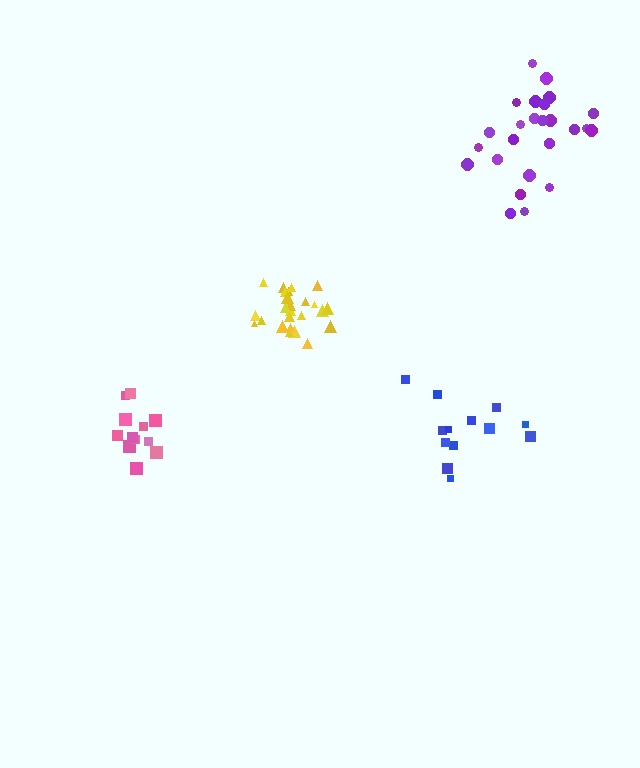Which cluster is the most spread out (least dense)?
Blue.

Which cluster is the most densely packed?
Yellow.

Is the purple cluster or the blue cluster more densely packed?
Purple.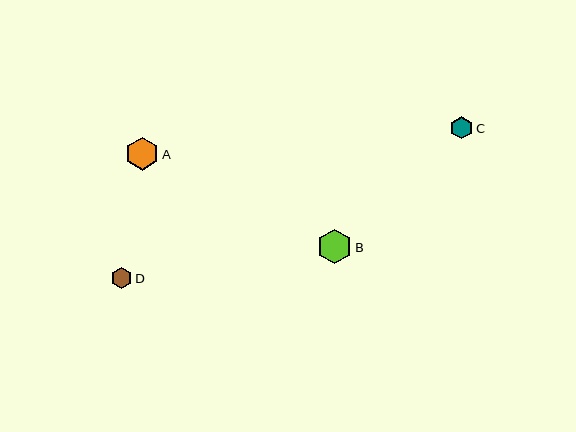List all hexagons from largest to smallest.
From largest to smallest: B, A, C, D.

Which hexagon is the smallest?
Hexagon D is the smallest with a size of approximately 21 pixels.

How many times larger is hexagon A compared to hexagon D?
Hexagon A is approximately 1.5 times the size of hexagon D.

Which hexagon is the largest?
Hexagon B is the largest with a size of approximately 34 pixels.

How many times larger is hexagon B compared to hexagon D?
Hexagon B is approximately 1.6 times the size of hexagon D.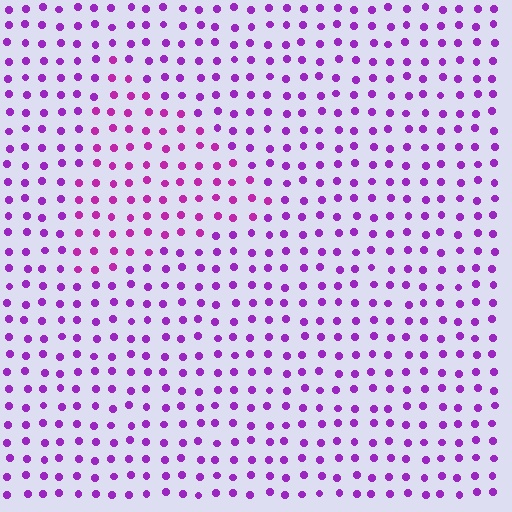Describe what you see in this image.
The image is filled with small purple elements in a uniform arrangement. A triangle-shaped region is visible where the elements are tinted to a slightly different hue, forming a subtle color boundary.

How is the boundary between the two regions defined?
The boundary is defined purely by a slight shift in hue (about 23 degrees). Spacing, size, and orientation are identical on both sides.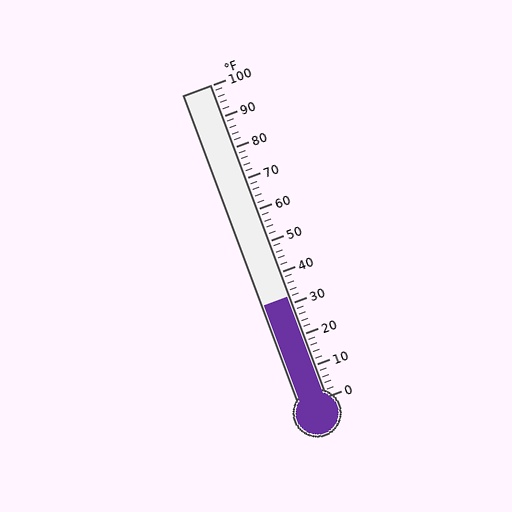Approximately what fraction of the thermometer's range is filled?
The thermometer is filled to approximately 30% of its range.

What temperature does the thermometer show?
The thermometer shows approximately 32°F.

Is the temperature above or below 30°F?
The temperature is above 30°F.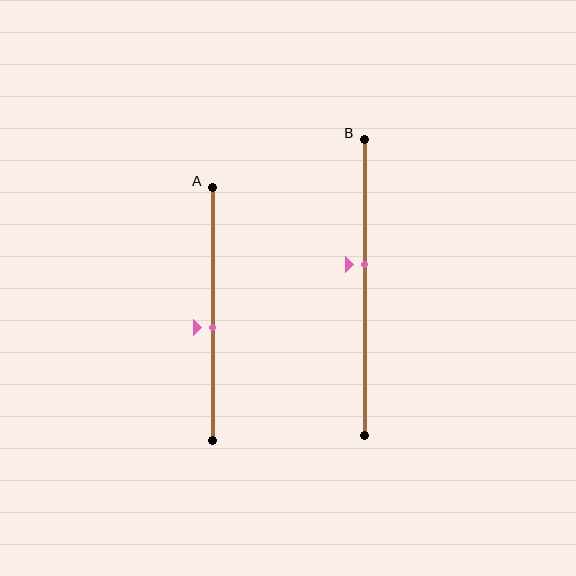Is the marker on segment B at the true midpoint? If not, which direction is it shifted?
No, the marker on segment B is shifted upward by about 8% of the segment length.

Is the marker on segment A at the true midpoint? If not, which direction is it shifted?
No, the marker on segment A is shifted downward by about 5% of the segment length.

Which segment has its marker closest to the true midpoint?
Segment A has its marker closest to the true midpoint.